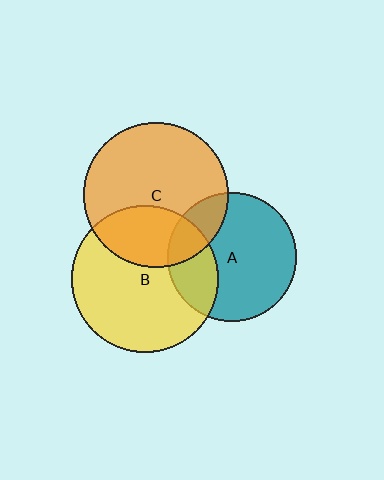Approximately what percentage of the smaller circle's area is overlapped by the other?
Approximately 25%.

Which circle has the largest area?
Circle B (yellow).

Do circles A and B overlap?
Yes.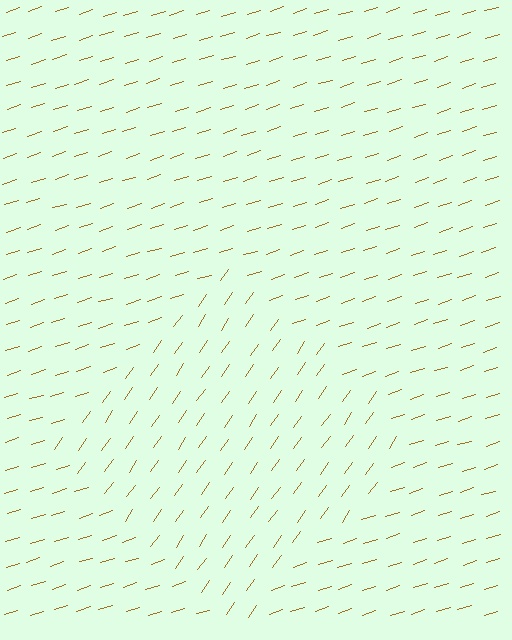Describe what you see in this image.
The image is filled with small brown line segments. A diamond region in the image has lines oriented differently from the surrounding lines, creating a visible texture boundary.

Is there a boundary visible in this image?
Yes, there is a texture boundary formed by a change in line orientation.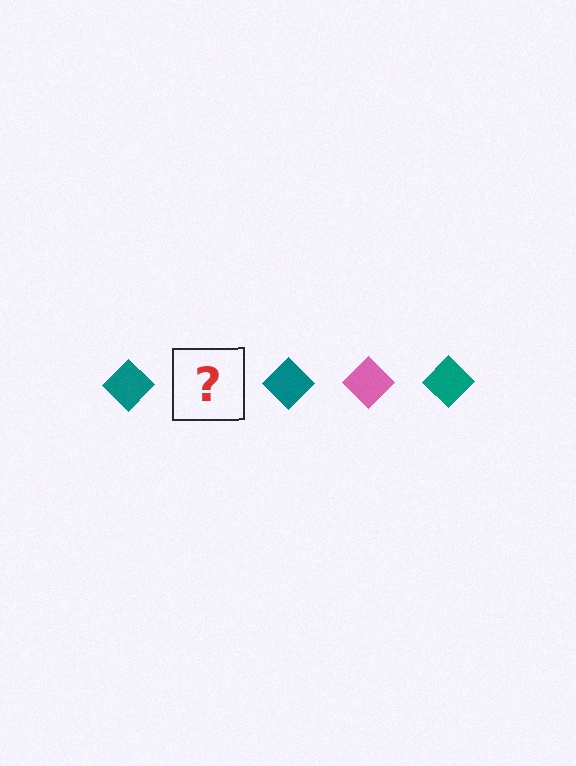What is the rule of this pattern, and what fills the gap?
The rule is that the pattern cycles through teal, pink diamonds. The gap should be filled with a pink diamond.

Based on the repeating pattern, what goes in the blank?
The blank should be a pink diamond.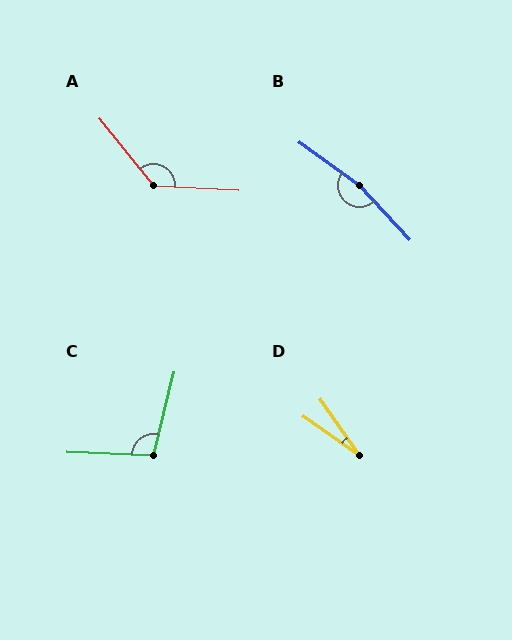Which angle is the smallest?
D, at approximately 20 degrees.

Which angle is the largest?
B, at approximately 169 degrees.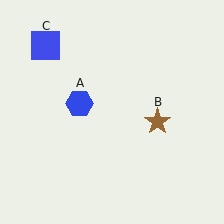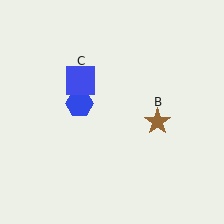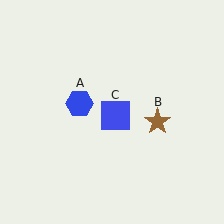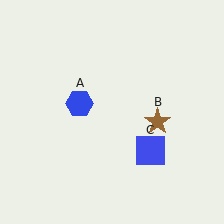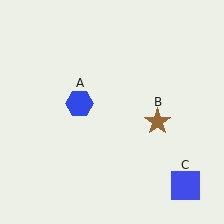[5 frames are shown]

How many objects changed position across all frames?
1 object changed position: blue square (object C).